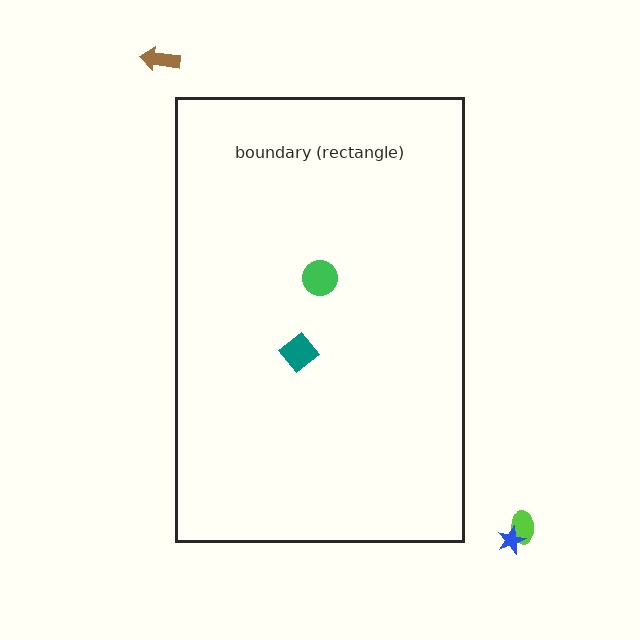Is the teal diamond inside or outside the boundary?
Inside.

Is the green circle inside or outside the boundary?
Inside.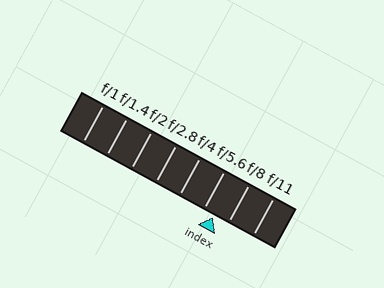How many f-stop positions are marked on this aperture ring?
There are 8 f-stop positions marked.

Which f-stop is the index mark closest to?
The index mark is closest to f/5.6.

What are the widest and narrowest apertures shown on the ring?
The widest aperture shown is f/1 and the narrowest is f/11.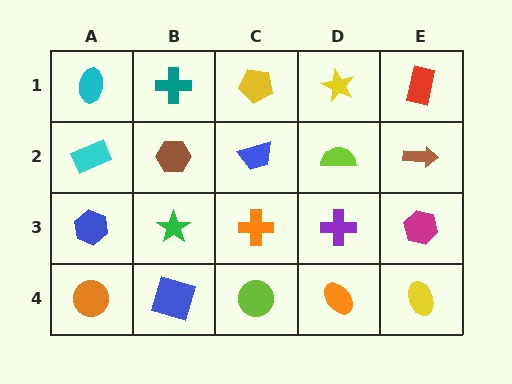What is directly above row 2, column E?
A red rectangle.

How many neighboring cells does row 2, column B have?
4.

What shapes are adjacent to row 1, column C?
A blue trapezoid (row 2, column C), a teal cross (row 1, column B), a yellow star (row 1, column D).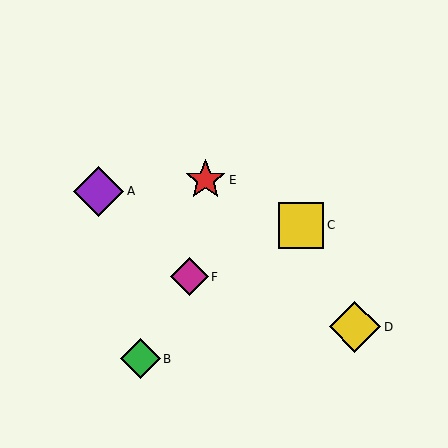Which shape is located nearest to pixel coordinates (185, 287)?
The magenta diamond (labeled F) at (189, 277) is nearest to that location.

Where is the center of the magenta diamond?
The center of the magenta diamond is at (189, 277).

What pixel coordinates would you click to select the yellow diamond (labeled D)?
Click at (355, 327) to select the yellow diamond D.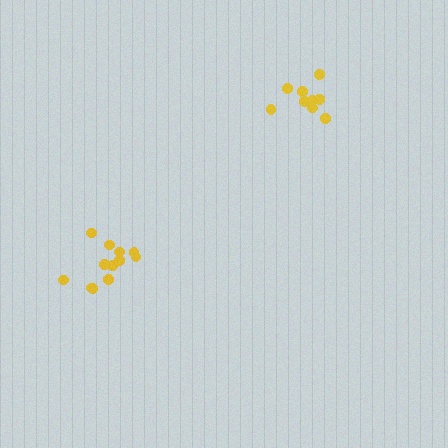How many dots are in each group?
Group 1: 9 dots, Group 2: 12 dots (21 total).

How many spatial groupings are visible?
There are 2 spatial groupings.